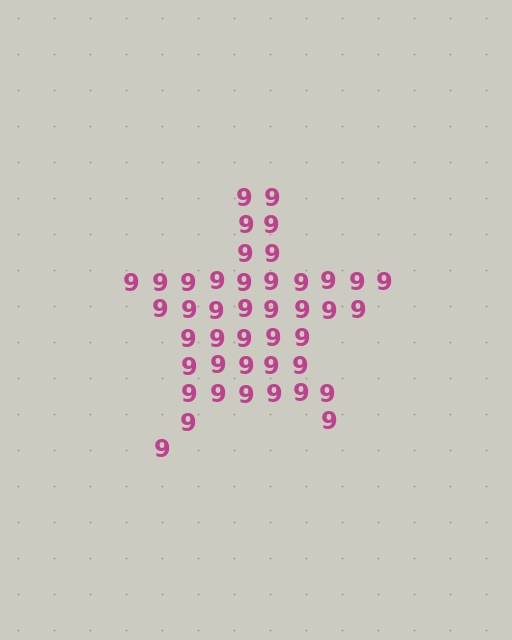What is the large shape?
The large shape is a star.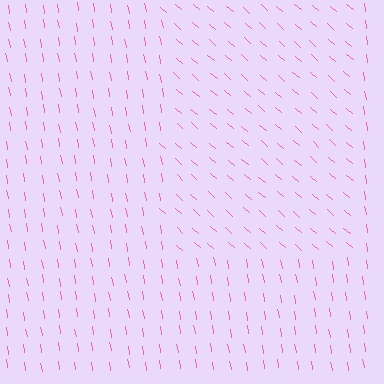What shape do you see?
I see a rectangle.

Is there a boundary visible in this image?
Yes, there is a texture boundary formed by a change in line orientation.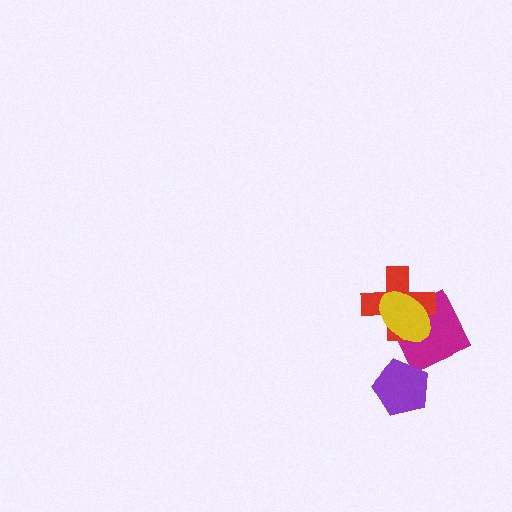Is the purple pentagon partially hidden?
No, no other shape covers it.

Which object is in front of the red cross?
The yellow ellipse is in front of the red cross.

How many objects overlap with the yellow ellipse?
2 objects overlap with the yellow ellipse.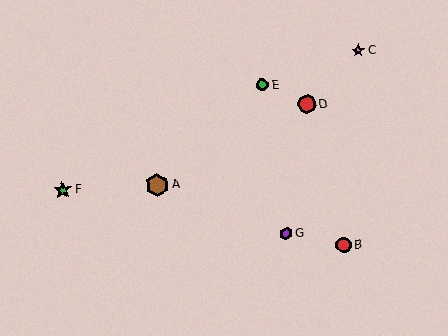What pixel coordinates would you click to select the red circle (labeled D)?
Click at (307, 104) to select the red circle D.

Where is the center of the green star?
The center of the green star is at (63, 190).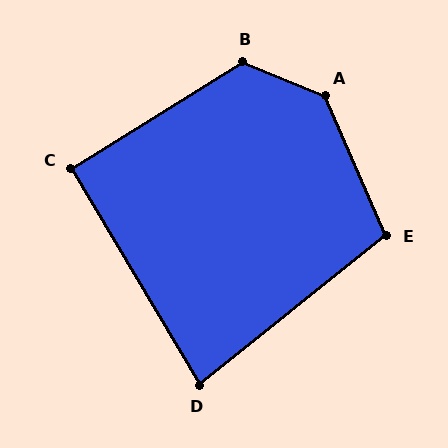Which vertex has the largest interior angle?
A, at approximately 136 degrees.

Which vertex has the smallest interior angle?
D, at approximately 82 degrees.